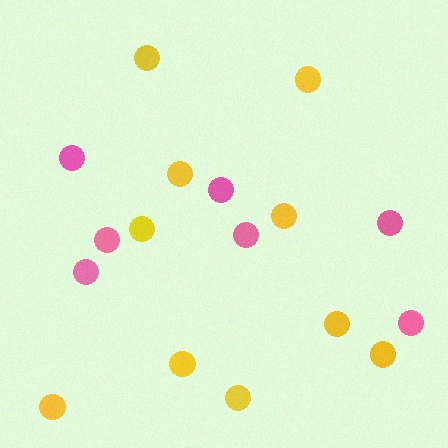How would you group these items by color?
There are 2 groups: one group of pink circles (7) and one group of yellow circles (10).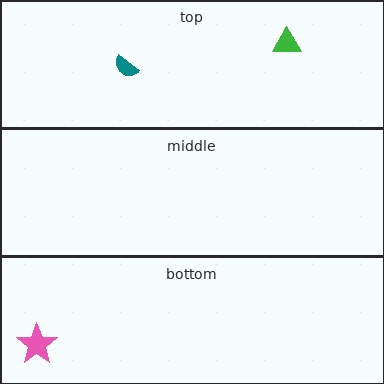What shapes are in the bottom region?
The pink star.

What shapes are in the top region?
The green triangle, the teal semicircle.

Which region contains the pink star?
The bottom region.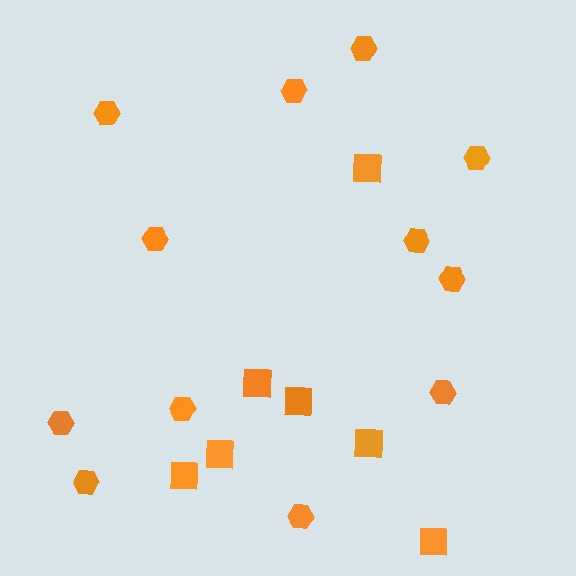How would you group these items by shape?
There are 2 groups: one group of hexagons (12) and one group of squares (7).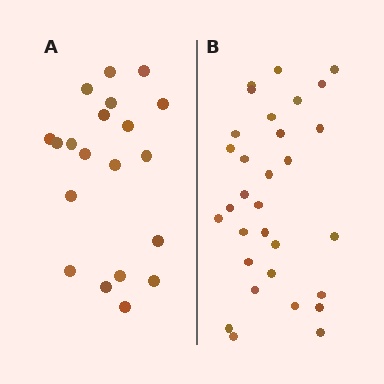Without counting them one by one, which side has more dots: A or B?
Region B (the right region) has more dots.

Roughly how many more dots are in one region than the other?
Region B has roughly 12 or so more dots than region A.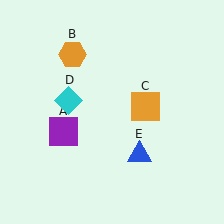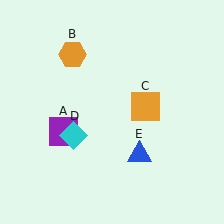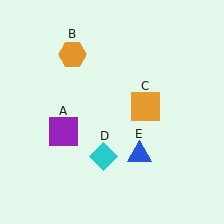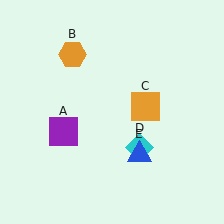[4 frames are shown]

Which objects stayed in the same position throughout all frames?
Purple square (object A) and orange hexagon (object B) and orange square (object C) and blue triangle (object E) remained stationary.